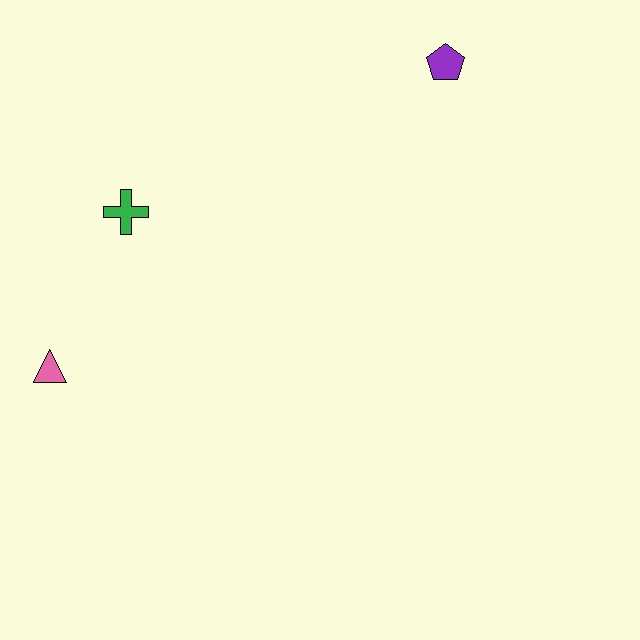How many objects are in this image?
There are 3 objects.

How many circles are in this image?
There are no circles.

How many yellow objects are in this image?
There are no yellow objects.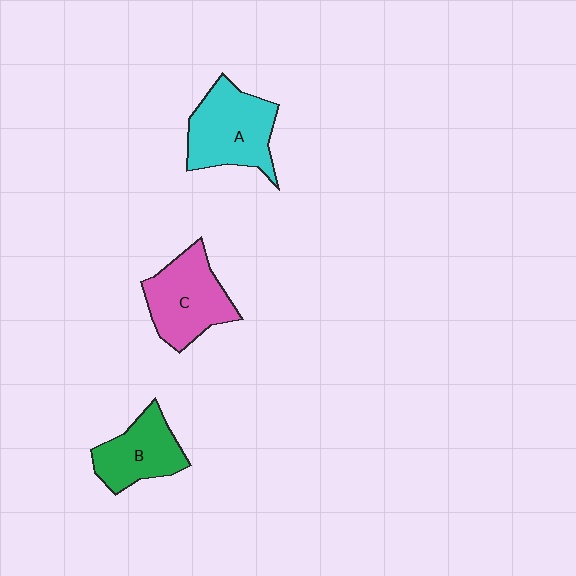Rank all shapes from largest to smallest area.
From largest to smallest: A (cyan), C (pink), B (green).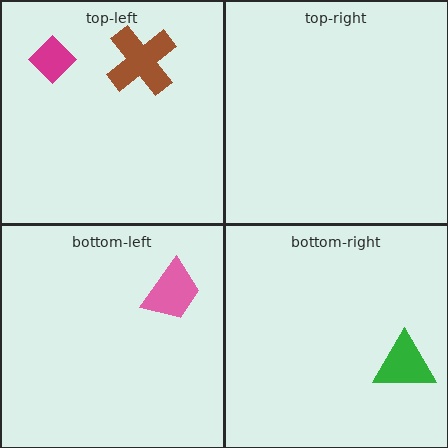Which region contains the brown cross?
The top-left region.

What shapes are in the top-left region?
The magenta diamond, the brown cross.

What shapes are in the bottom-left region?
The pink trapezoid.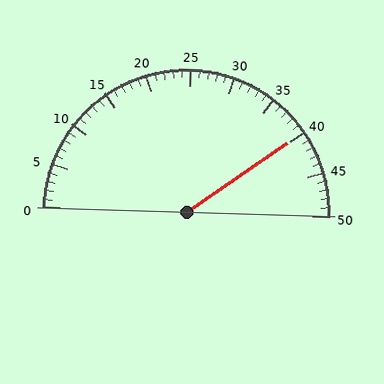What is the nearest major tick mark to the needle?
The nearest major tick mark is 40.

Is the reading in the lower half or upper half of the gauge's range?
The reading is in the upper half of the range (0 to 50).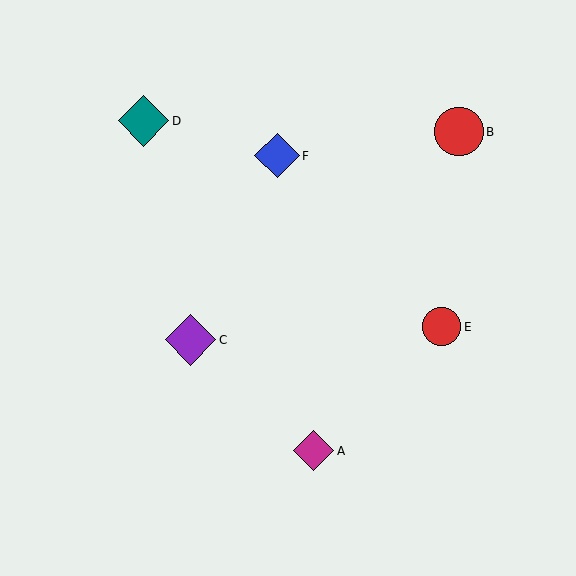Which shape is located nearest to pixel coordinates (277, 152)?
The blue diamond (labeled F) at (277, 156) is nearest to that location.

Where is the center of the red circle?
The center of the red circle is at (459, 132).